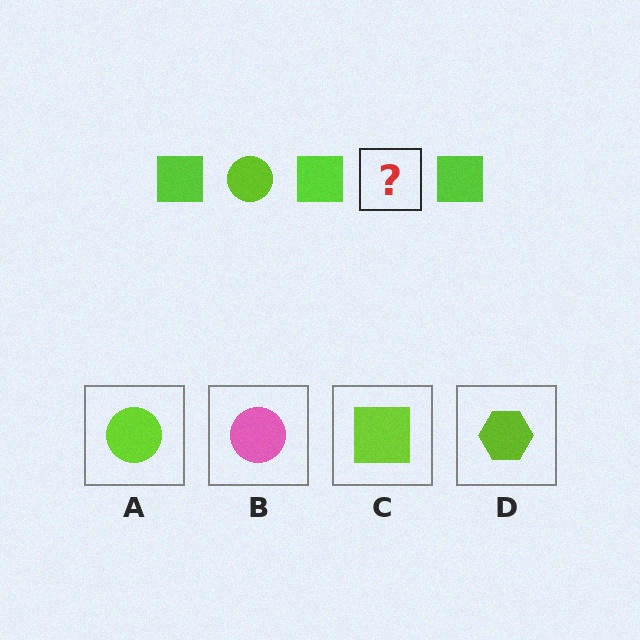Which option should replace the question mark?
Option A.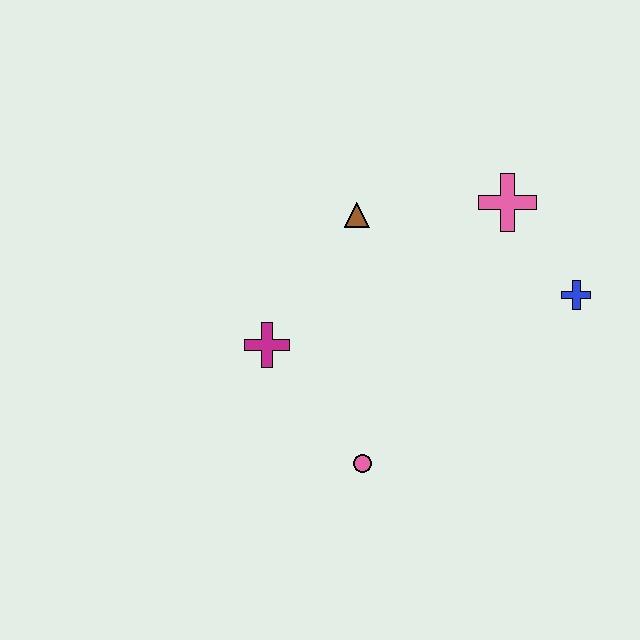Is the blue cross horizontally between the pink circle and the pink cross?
No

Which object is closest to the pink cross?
The blue cross is closest to the pink cross.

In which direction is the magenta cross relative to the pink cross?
The magenta cross is to the left of the pink cross.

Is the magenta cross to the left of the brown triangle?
Yes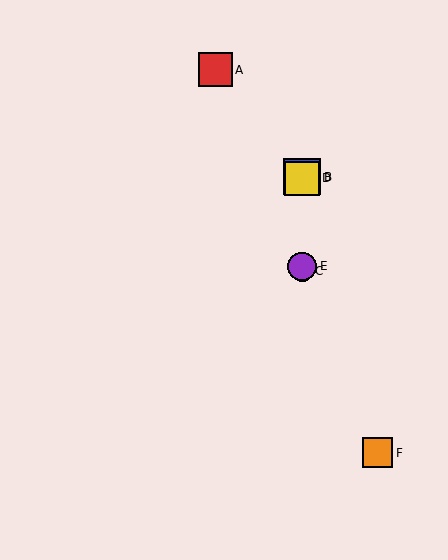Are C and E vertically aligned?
Yes, both are at x≈302.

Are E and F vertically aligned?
No, E is at x≈302 and F is at x≈378.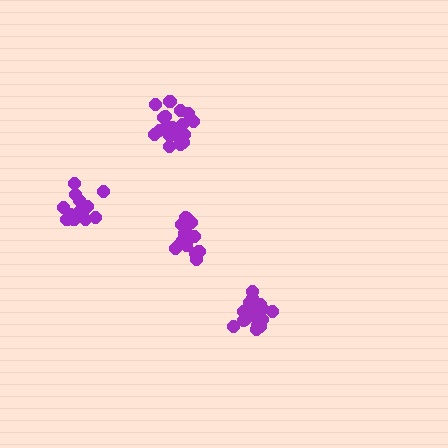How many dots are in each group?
Group 1: 20 dots, Group 2: 16 dots, Group 3: 15 dots, Group 4: 20 dots (71 total).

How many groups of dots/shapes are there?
There are 4 groups.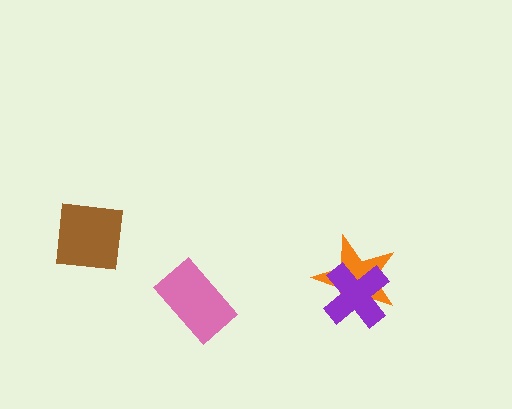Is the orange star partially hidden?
Yes, it is partially covered by another shape.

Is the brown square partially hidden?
No, no other shape covers it.